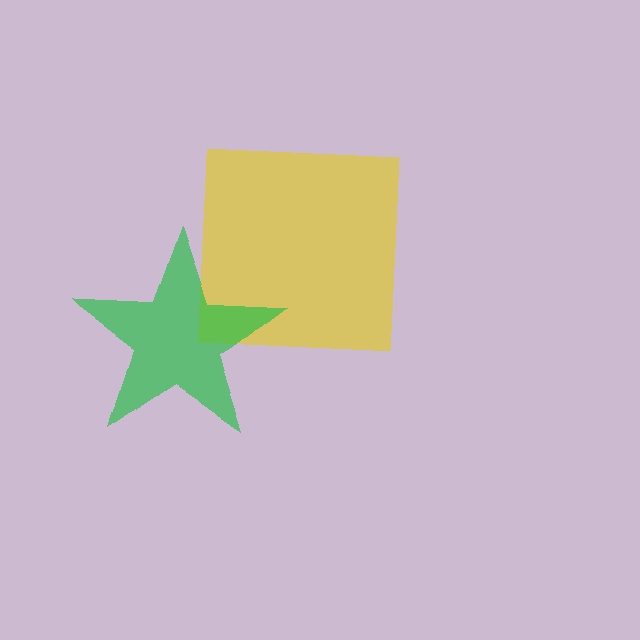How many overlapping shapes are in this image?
There are 2 overlapping shapes in the image.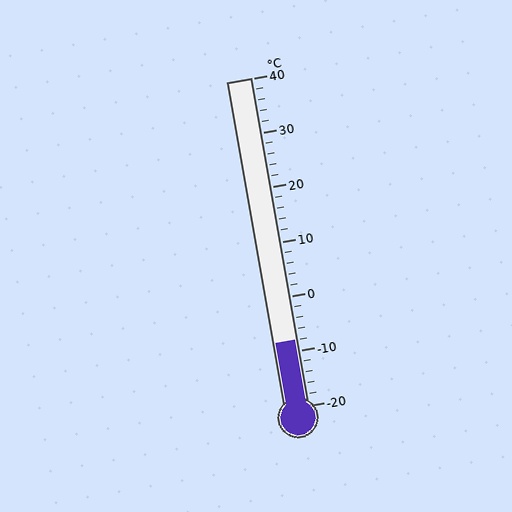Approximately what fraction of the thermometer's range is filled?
The thermometer is filled to approximately 20% of its range.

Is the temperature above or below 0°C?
The temperature is below 0°C.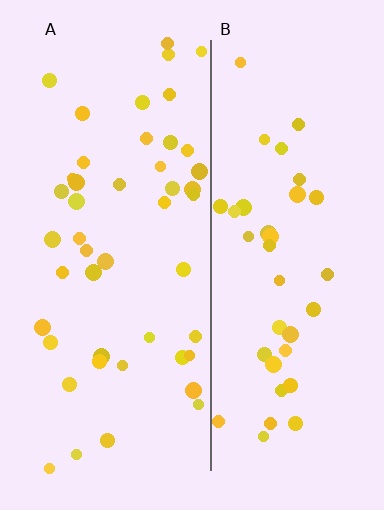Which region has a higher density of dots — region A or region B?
A (the left).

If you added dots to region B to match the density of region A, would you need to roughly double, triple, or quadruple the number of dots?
Approximately double.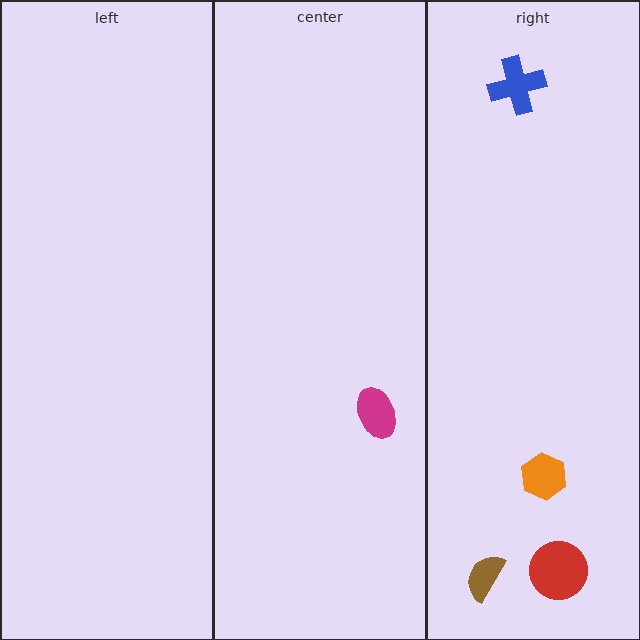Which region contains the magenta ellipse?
The center region.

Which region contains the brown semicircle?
The right region.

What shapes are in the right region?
The red circle, the orange hexagon, the blue cross, the brown semicircle.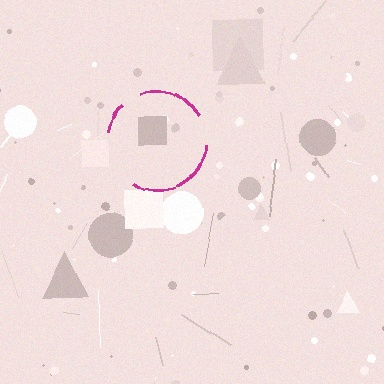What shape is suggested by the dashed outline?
The dashed outline suggests a circle.